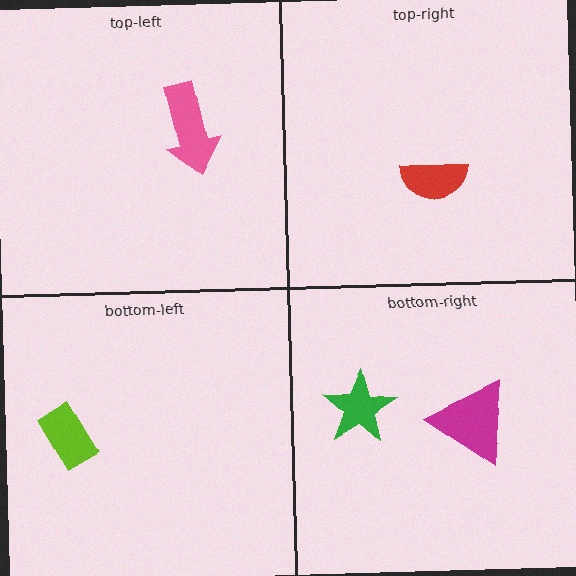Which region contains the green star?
The bottom-right region.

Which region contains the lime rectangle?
The bottom-left region.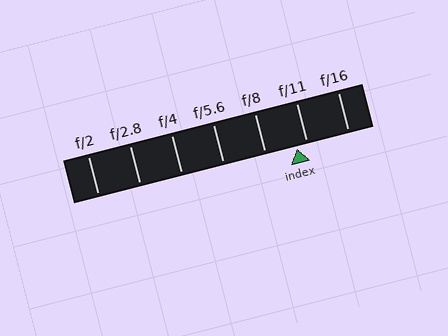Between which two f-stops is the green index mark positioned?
The index mark is between f/8 and f/11.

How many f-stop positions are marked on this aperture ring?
There are 7 f-stop positions marked.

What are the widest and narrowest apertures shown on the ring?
The widest aperture shown is f/2 and the narrowest is f/16.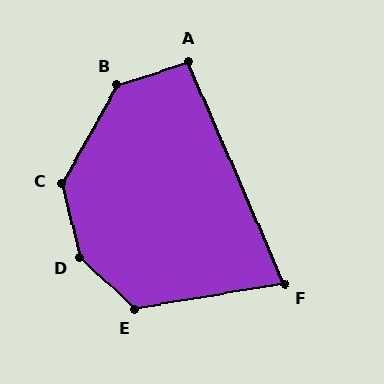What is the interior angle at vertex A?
Approximately 95 degrees (obtuse).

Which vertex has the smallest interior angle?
F, at approximately 76 degrees.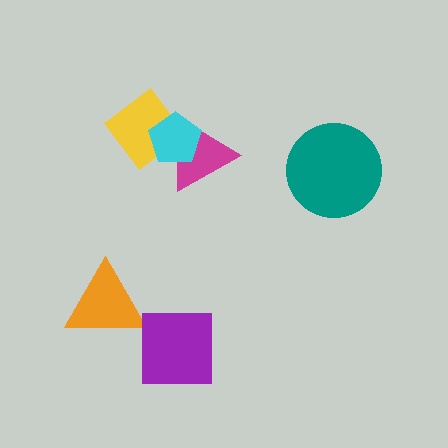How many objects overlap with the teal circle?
0 objects overlap with the teal circle.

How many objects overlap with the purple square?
0 objects overlap with the purple square.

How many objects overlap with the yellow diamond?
2 objects overlap with the yellow diamond.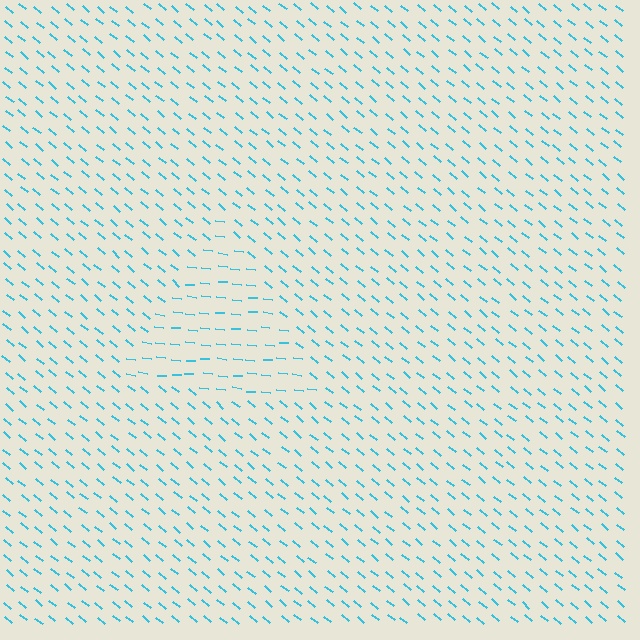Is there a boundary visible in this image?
Yes, there is a texture boundary formed by a change in line orientation.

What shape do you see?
I see a triangle.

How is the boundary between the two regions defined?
The boundary is defined purely by a change in line orientation (approximately 34 degrees difference). All lines are the same color and thickness.